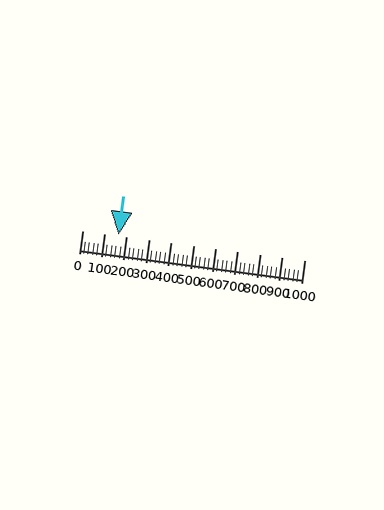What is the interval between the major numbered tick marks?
The major tick marks are spaced 100 units apart.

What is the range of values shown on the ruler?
The ruler shows values from 0 to 1000.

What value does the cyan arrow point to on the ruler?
The cyan arrow points to approximately 162.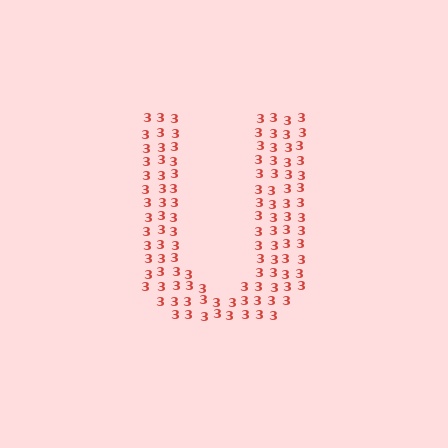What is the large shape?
The large shape is the letter U.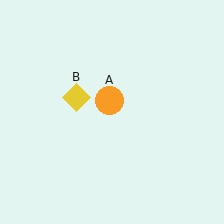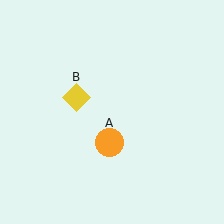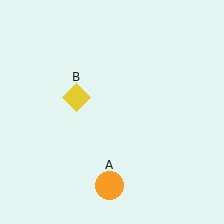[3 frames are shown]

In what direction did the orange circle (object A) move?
The orange circle (object A) moved down.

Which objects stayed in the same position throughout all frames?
Yellow diamond (object B) remained stationary.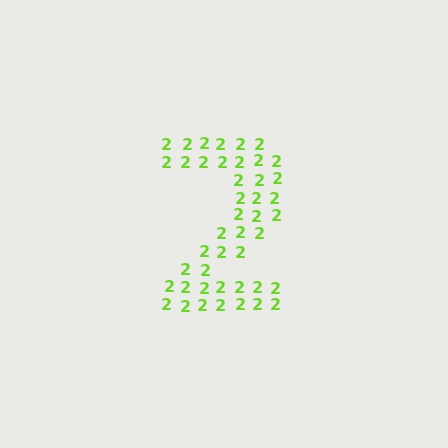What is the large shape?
The large shape is the digit 2.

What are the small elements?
The small elements are digit 2's.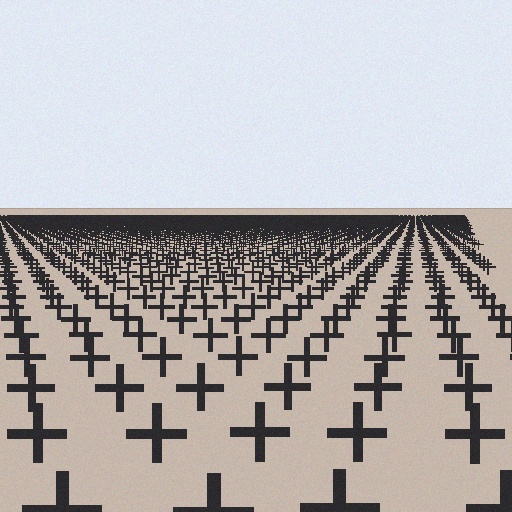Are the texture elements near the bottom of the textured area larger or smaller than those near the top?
Larger. Near the bottom, elements are closer to the viewer and appear at a bigger on-screen size.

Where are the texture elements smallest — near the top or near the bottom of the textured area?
Near the top.